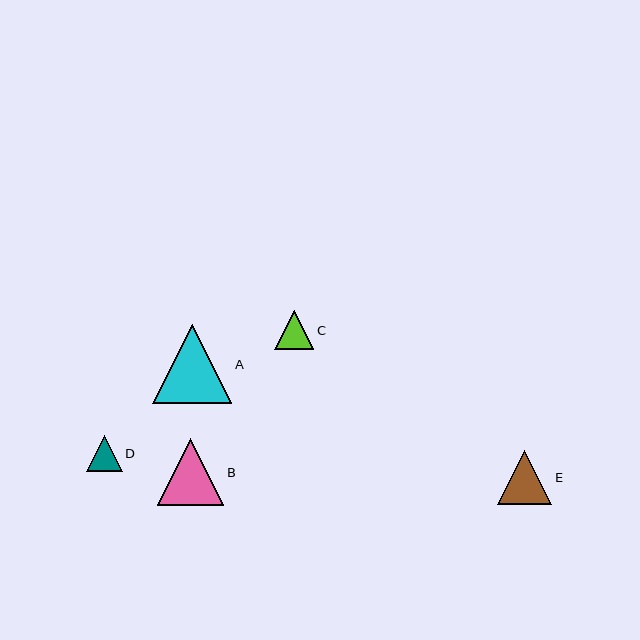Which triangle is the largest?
Triangle A is the largest with a size of approximately 79 pixels.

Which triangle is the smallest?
Triangle D is the smallest with a size of approximately 36 pixels.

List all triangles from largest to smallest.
From largest to smallest: A, B, E, C, D.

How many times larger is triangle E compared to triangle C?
Triangle E is approximately 1.4 times the size of triangle C.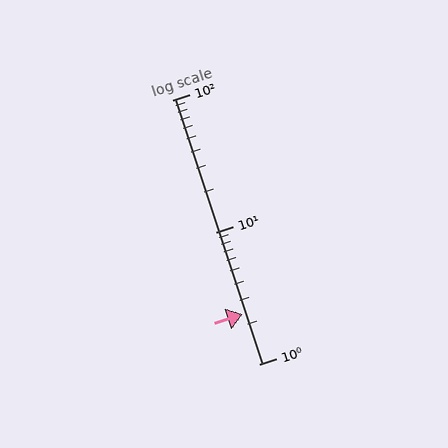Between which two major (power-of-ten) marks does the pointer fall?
The pointer is between 1 and 10.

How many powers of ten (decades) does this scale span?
The scale spans 2 decades, from 1 to 100.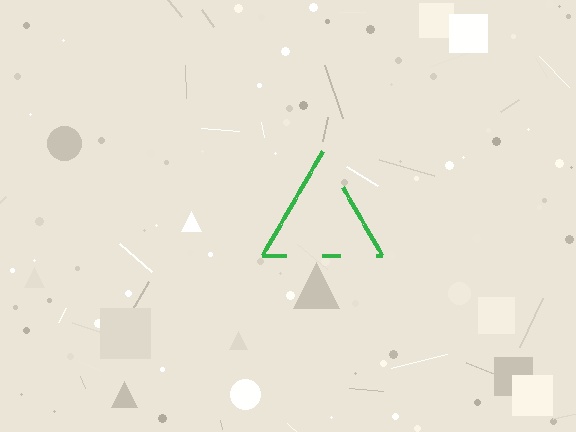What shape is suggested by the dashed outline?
The dashed outline suggests a triangle.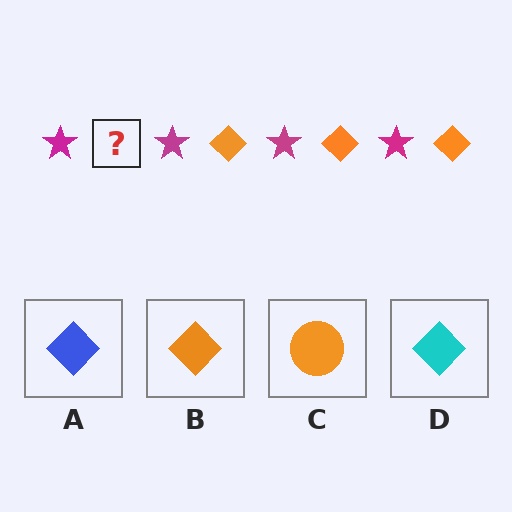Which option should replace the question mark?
Option B.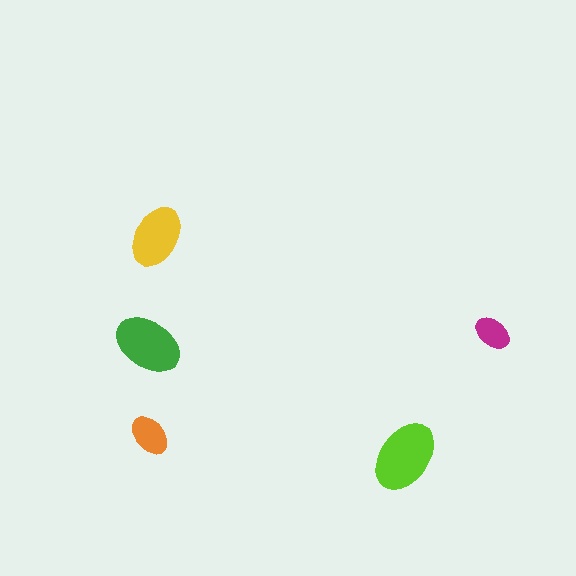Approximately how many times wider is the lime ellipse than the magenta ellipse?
About 2 times wider.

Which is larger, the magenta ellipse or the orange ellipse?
The orange one.